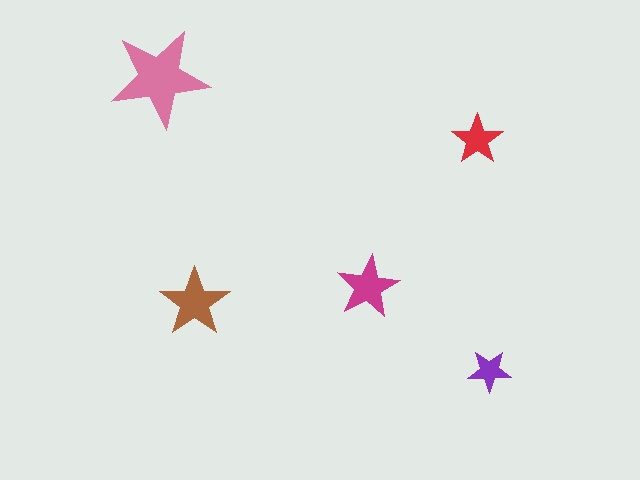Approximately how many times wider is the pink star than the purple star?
About 2.5 times wider.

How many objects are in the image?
There are 5 objects in the image.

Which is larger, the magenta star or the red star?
The magenta one.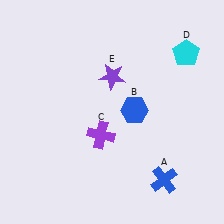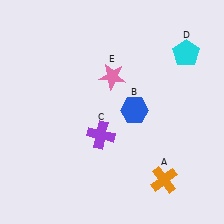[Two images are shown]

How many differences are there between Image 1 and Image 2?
There are 2 differences between the two images.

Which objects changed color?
A changed from blue to orange. E changed from purple to pink.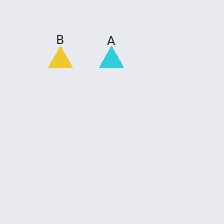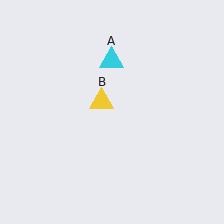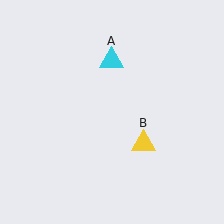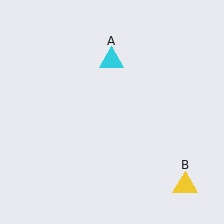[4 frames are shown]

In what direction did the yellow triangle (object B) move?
The yellow triangle (object B) moved down and to the right.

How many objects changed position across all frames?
1 object changed position: yellow triangle (object B).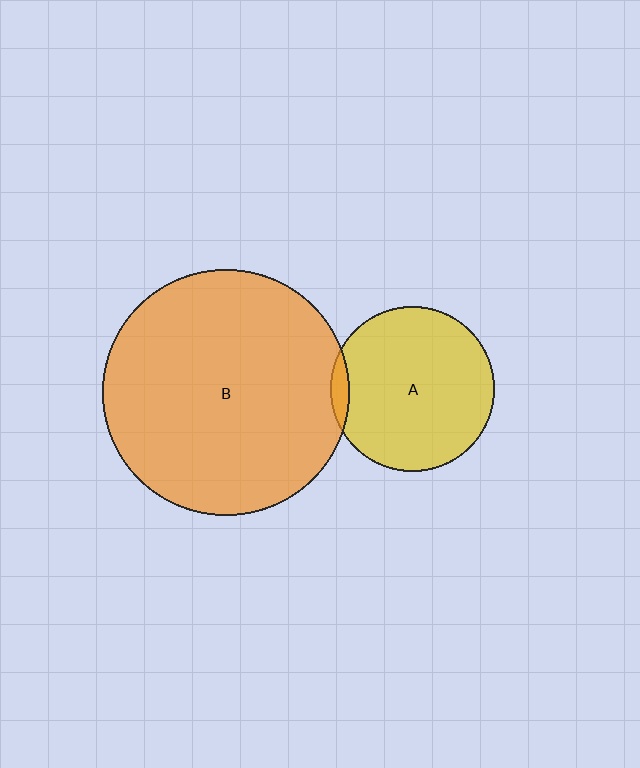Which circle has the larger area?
Circle B (orange).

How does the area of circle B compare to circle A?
Approximately 2.2 times.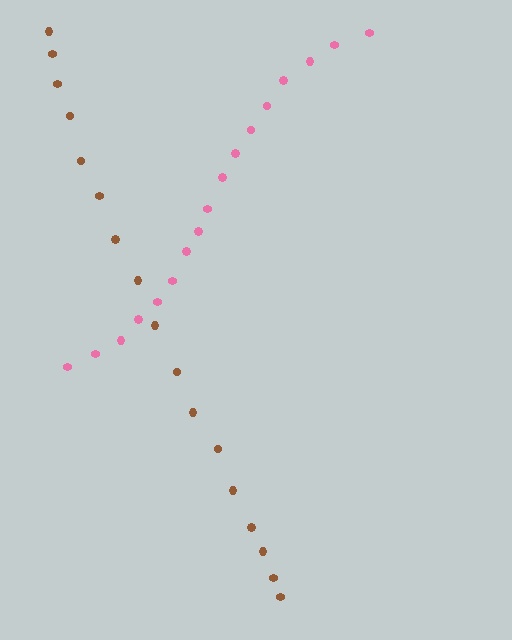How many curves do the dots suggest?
There are 2 distinct paths.